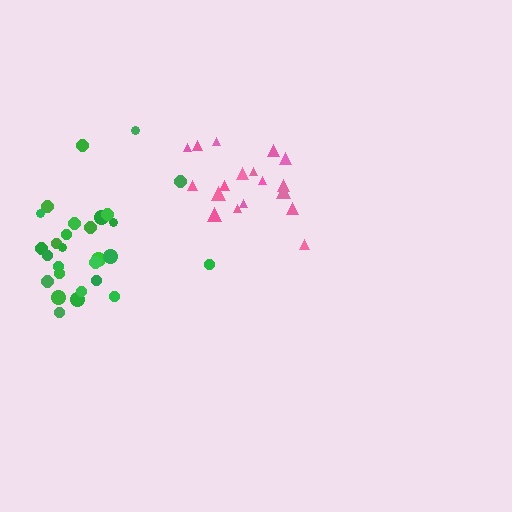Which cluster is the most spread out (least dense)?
Green.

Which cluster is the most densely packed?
Pink.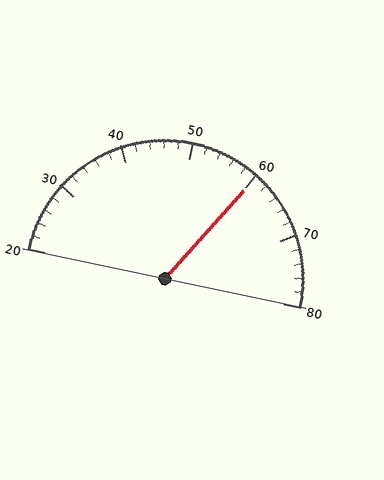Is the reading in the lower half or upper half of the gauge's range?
The reading is in the upper half of the range (20 to 80).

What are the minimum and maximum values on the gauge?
The gauge ranges from 20 to 80.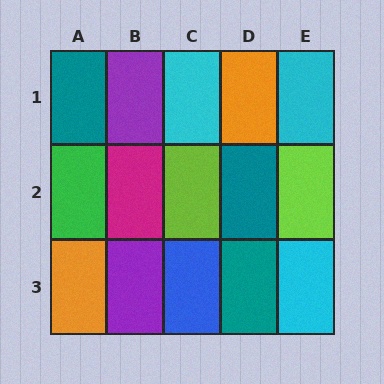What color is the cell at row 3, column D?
Teal.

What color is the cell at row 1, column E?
Cyan.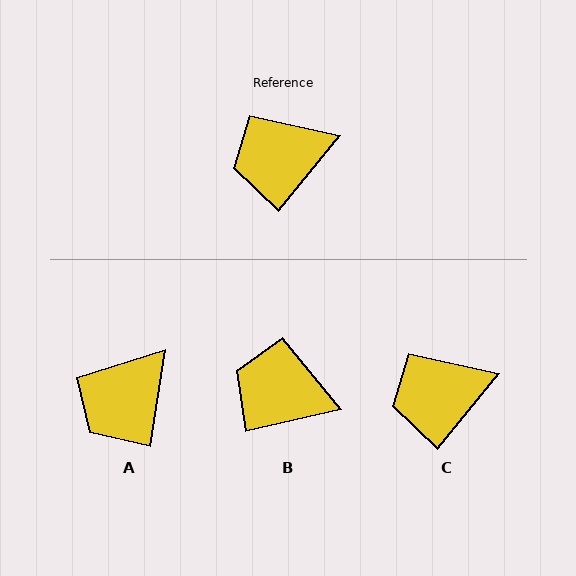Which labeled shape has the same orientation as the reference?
C.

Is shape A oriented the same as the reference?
No, it is off by about 30 degrees.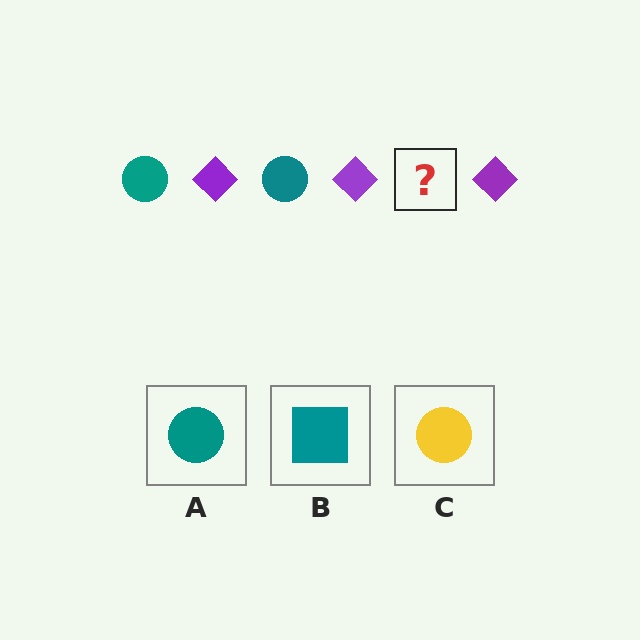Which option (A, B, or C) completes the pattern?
A.